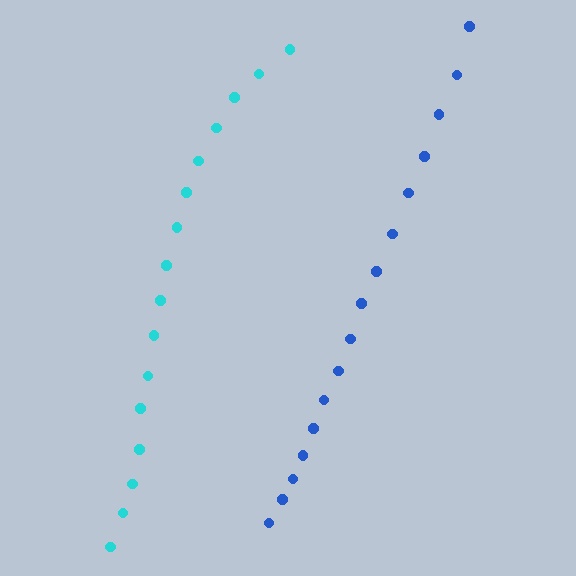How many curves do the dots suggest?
There are 2 distinct paths.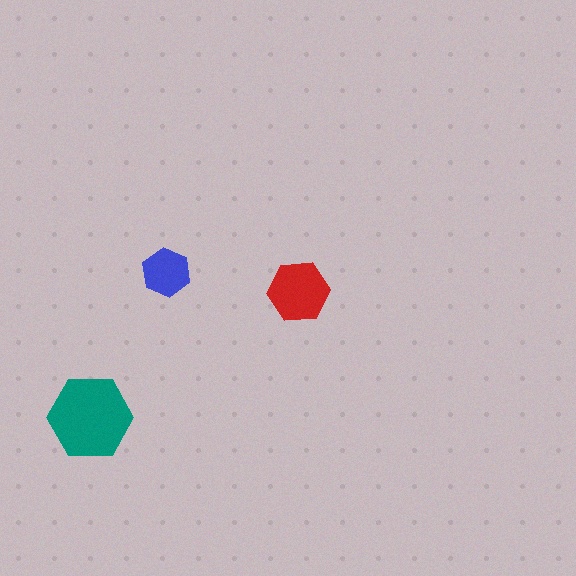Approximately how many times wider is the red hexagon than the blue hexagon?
About 1.5 times wider.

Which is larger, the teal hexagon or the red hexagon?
The teal one.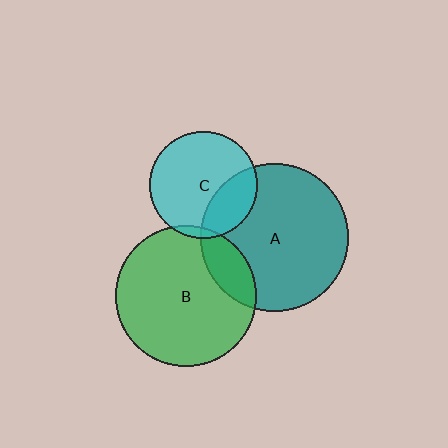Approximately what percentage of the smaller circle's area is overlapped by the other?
Approximately 25%.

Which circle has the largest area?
Circle A (teal).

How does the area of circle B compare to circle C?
Approximately 1.7 times.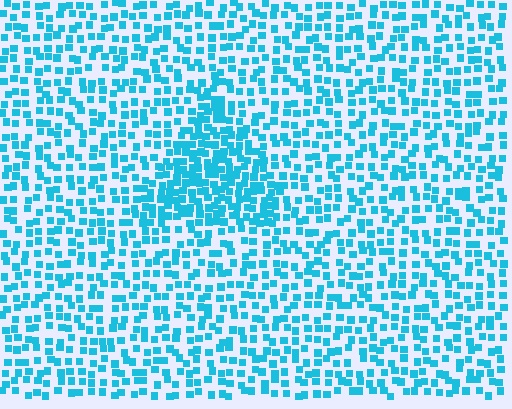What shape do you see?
I see a triangle.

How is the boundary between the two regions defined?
The boundary is defined by a change in element density (approximately 1.9x ratio). All elements are the same color, size, and shape.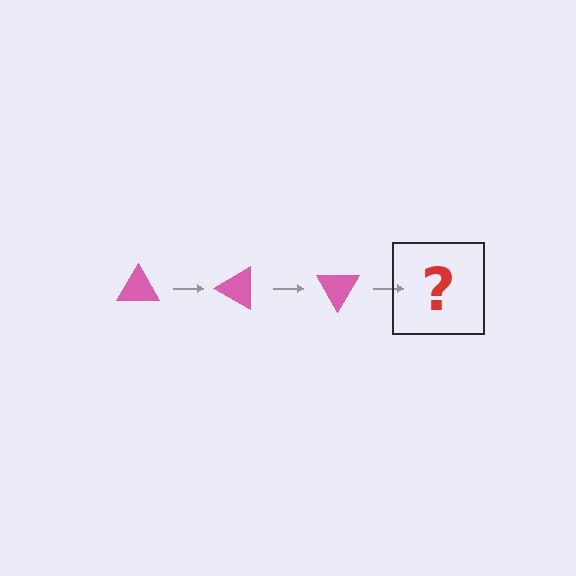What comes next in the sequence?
The next element should be a pink triangle rotated 90 degrees.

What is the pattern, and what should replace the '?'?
The pattern is that the triangle rotates 30 degrees each step. The '?' should be a pink triangle rotated 90 degrees.